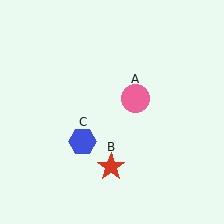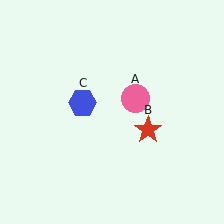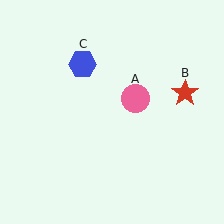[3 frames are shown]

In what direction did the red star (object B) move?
The red star (object B) moved up and to the right.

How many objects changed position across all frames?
2 objects changed position: red star (object B), blue hexagon (object C).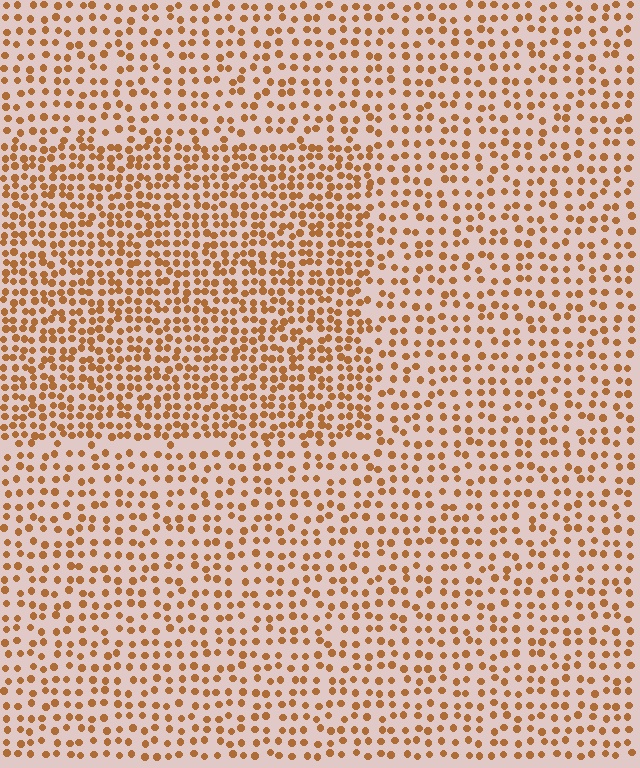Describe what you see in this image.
The image contains small brown elements arranged at two different densities. A rectangle-shaped region is visible where the elements are more densely packed than the surrounding area.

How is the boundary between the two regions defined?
The boundary is defined by a change in element density (approximately 1.7x ratio). All elements are the same color, size, and shape.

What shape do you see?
I see a rectangle.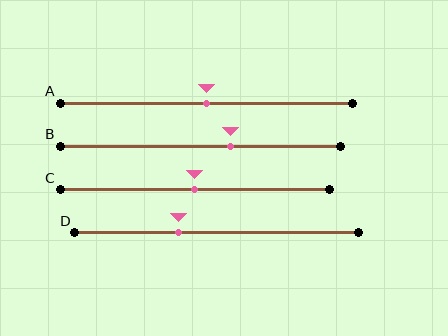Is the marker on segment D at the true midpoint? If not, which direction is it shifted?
No, the marker on segment D is shifted to the left by about 13% of the segment length.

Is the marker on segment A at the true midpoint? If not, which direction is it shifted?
Yes, the marker on segment A is at the true midpoint.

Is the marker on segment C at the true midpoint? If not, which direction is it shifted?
Yes, the marker on segment C is at the true midpoint.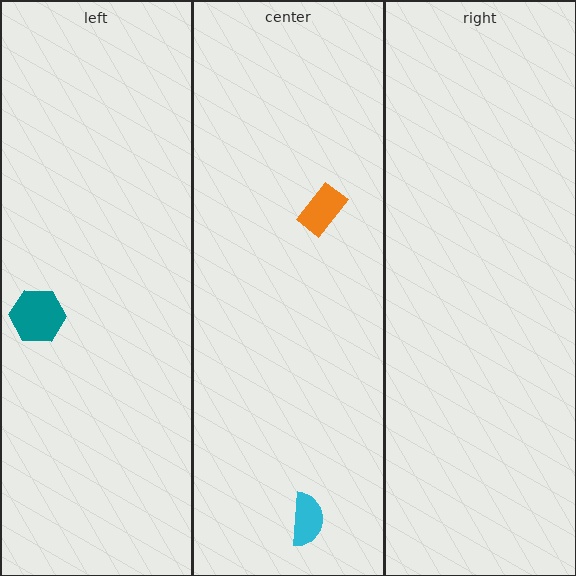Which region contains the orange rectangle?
The center region.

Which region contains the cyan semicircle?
The center region.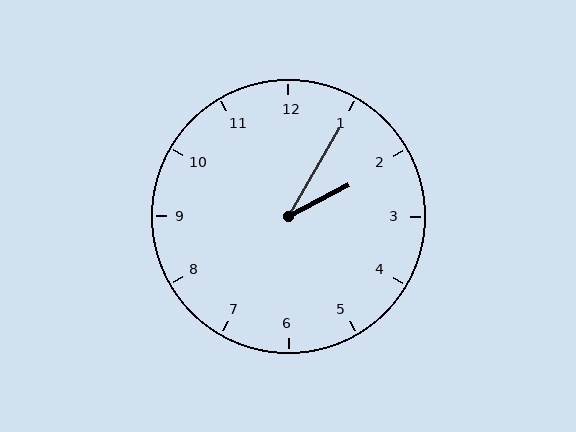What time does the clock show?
2:05.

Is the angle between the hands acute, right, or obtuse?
It is acute.